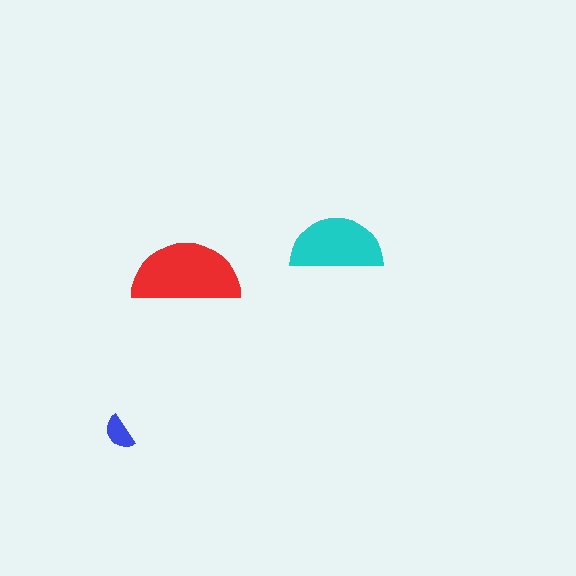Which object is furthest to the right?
The cyan semicircle is rightmost.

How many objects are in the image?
There are 3 objects in the image.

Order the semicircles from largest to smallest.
the red one, the cyan one, the blue one.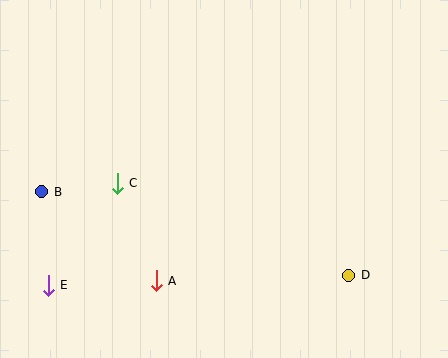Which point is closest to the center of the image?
Point C at (117, 183) is closest to the center.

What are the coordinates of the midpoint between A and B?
The midpoint between A and B is at (99, 236).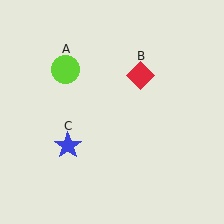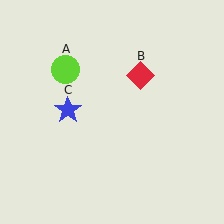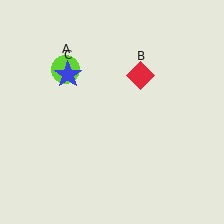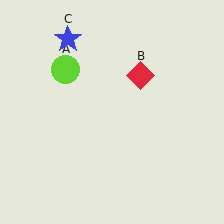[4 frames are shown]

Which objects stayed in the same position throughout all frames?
Lime circle (object A) and red diamond (object B) remained stationary.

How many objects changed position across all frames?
1 object changed position: blue star (object C).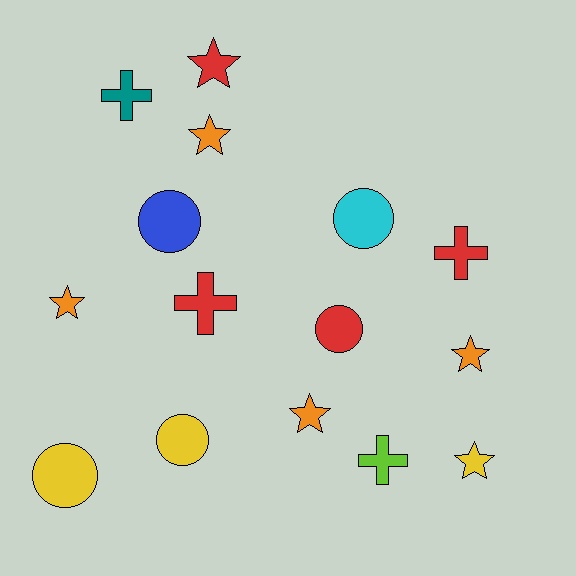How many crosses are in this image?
There are 4 crosses.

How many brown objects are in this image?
There are no brown objects.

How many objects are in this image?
There are 15 objects.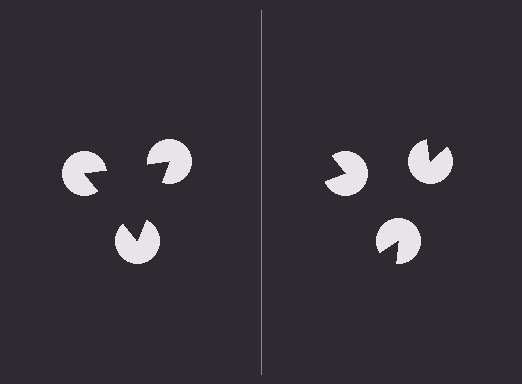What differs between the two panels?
The pac-man discs are positioned identically on both sides; only the wedge orientations differ. On the left they align to a triangle; on the right they are misaligned.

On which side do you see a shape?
An illusory triangle appears on the left side. On the right side the wedge cuts are rotated, so no coherent shape forms.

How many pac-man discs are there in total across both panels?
6 — 3 on each side.